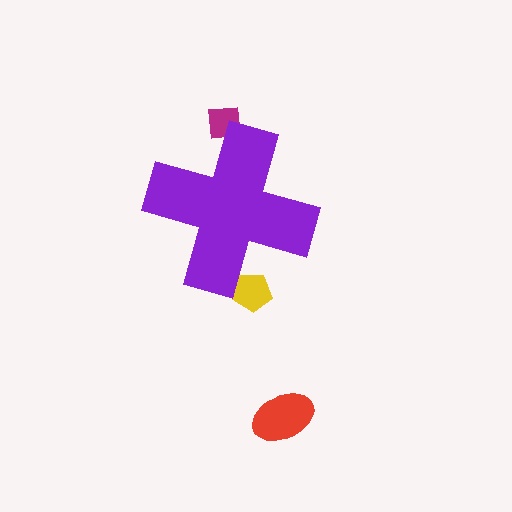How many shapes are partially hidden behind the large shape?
2 shapes are partially hidden.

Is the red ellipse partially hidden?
No, the red ellipse is fully visible.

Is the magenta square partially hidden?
Yes, the magenta square is partially hidden behind the purple cross.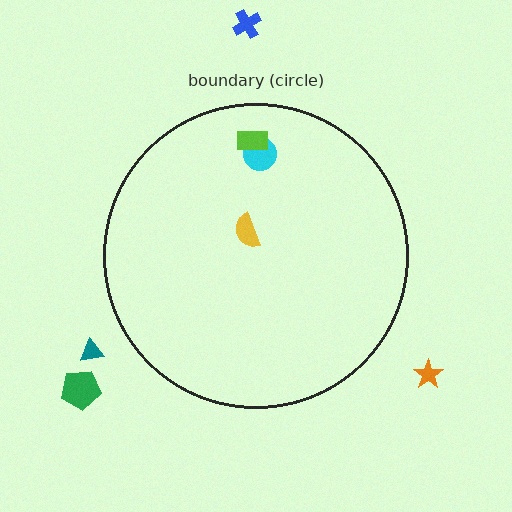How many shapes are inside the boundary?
3 inside, 4 outside.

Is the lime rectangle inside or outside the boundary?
Inside.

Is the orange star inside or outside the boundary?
Outside.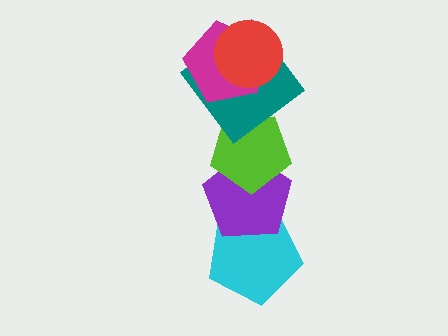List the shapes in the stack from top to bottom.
From top to bottom: the red circle, the magenta pentagon, the teal diamond, the lime pentagon, the purple pentagon, the cyan pentagon.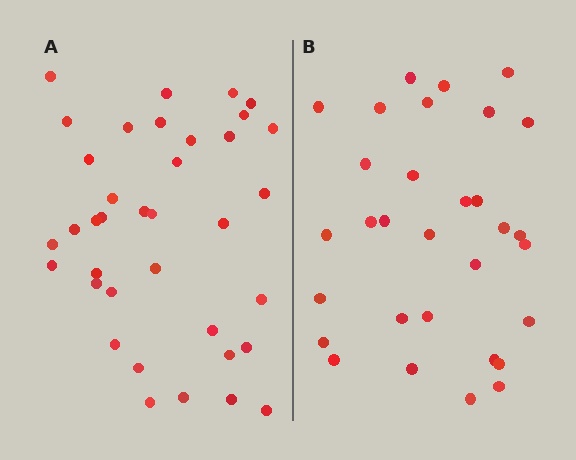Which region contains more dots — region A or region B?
Region A (the left region) has more dots.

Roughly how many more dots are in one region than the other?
Region A has about 6 more dots than region B.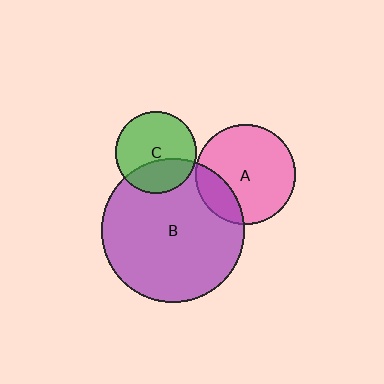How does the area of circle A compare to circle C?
Approximately 1.5 times.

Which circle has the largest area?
Circle B (purple).